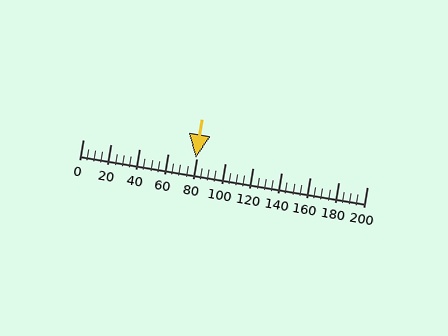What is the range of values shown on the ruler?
The ruler shows values from 0 to 200.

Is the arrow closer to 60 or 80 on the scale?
The arrow is closer to 80.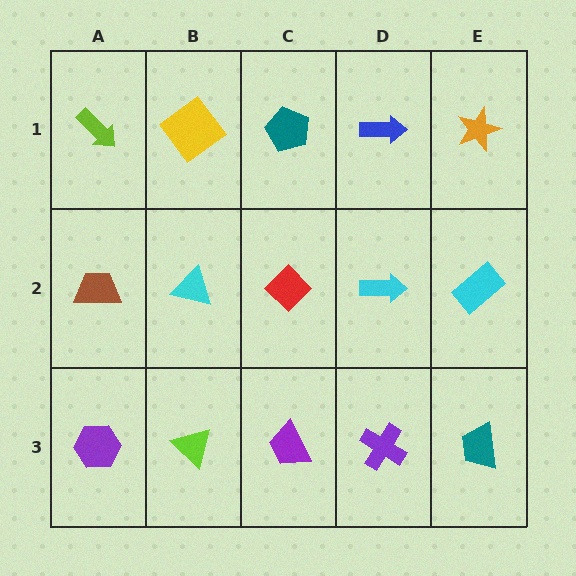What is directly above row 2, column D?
A blue arrow.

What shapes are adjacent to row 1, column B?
A cyan triangle (row 2, column B), a lime arrow (row 1, column A), a teal pentagon (row 1, column C).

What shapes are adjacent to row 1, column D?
A cyan arrow (row 2, column D), a teal pentagon (row 1, column C), an orange star (row 1, column E).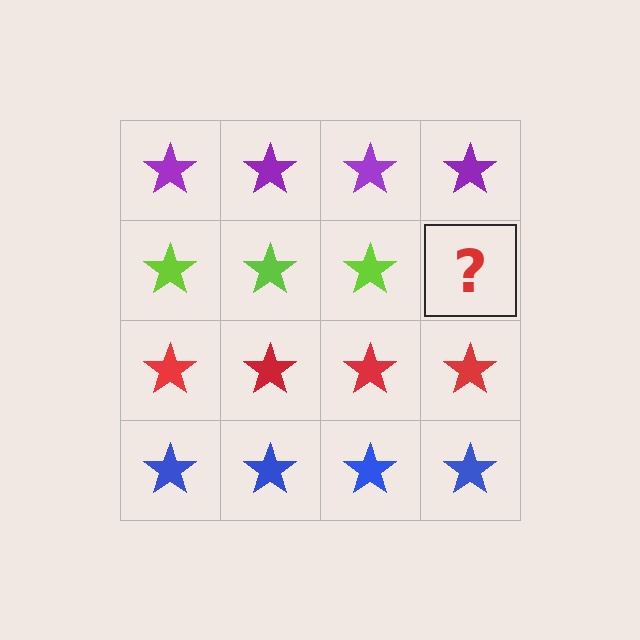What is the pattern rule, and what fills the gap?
The rule is that each row has a consistent color. The gap should be filled with a lime star.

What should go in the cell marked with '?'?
The missing cell should contain a lime star.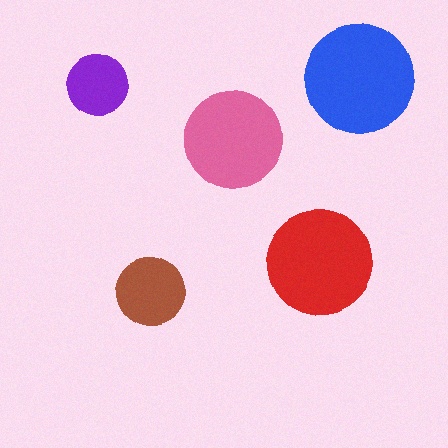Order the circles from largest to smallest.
the blue one, the red one, the pink one, the brown one, the purple one.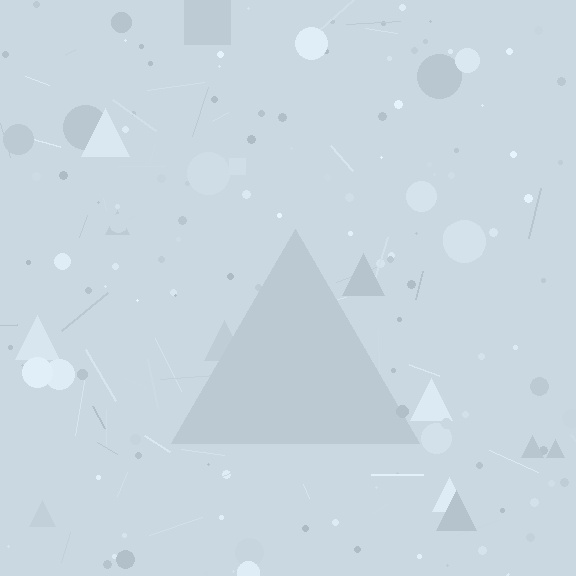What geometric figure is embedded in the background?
A triangle is embedded in the background.